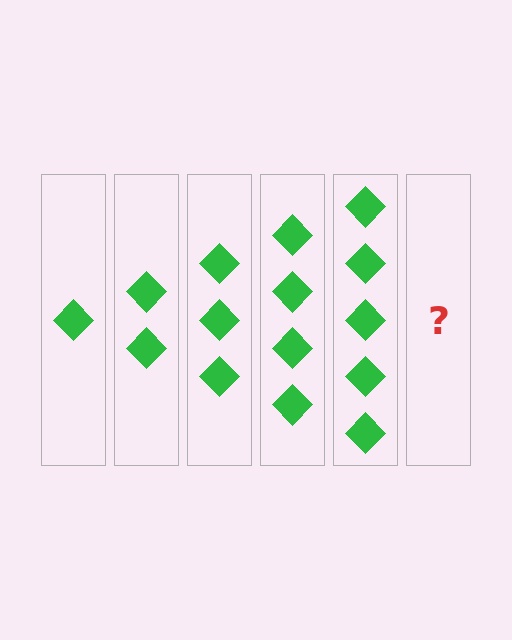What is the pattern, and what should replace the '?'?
The pattern is that each step adds one more diamond. The '?' should be 6 diamonds.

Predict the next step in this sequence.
The next step is 6 diamonds.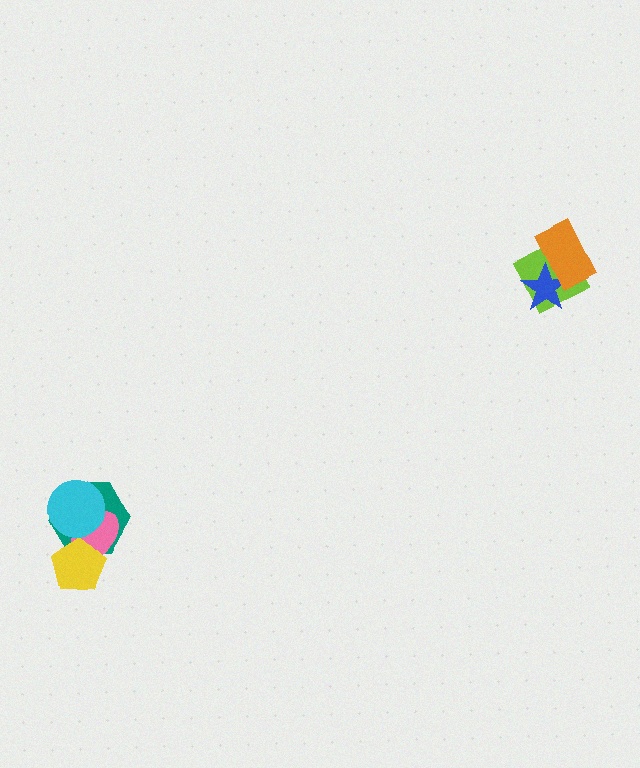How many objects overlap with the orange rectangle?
2 objects overlap with the orange rectangle.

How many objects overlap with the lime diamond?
2 objects overlap with the lime diamond.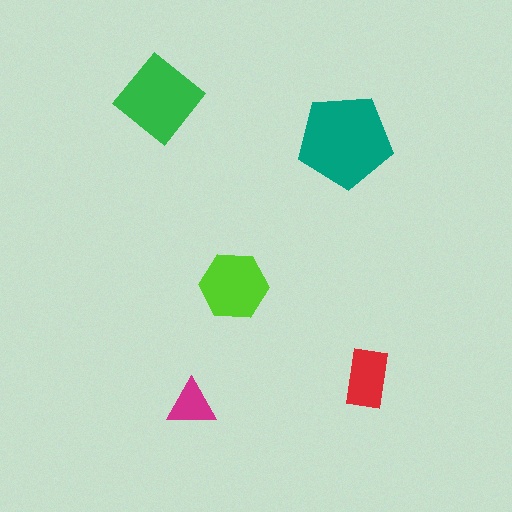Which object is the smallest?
The magenta triangle.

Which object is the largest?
The teal pentagon.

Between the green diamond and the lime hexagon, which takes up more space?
The green diamond.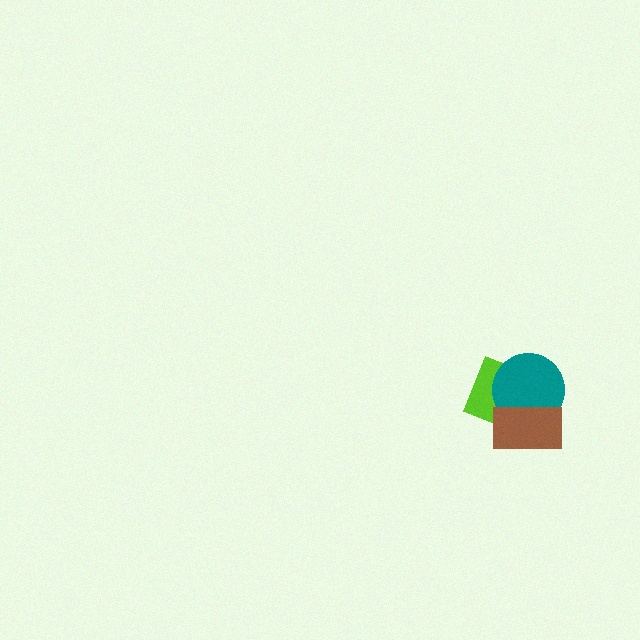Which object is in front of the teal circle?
The brown rectangle is in front of the teal circle.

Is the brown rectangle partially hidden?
No, no other shape covers it.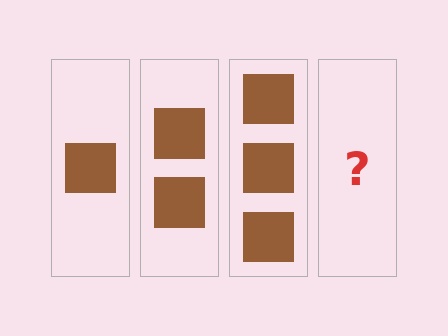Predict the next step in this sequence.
The next step is 4 squares.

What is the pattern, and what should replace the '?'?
The pattern is that each step adds one more square. The '?' should be 4 squares.